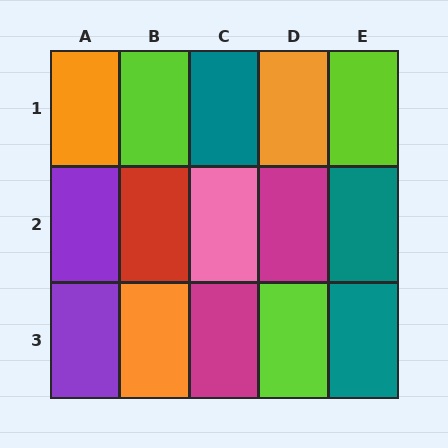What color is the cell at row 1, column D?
Orange.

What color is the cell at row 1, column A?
Orange.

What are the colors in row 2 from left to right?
Purple, red, pink, magenta, teal.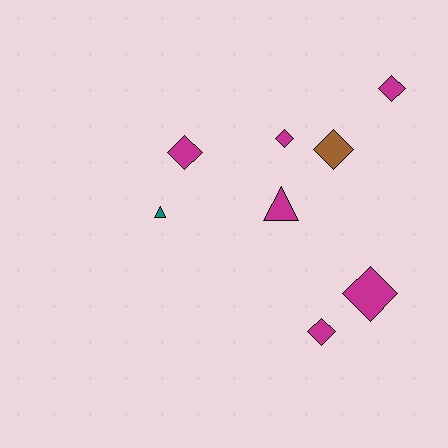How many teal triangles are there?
There is 1 teal triangle.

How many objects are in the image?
There are 8 objects.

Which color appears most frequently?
Magenta, with 6 objects.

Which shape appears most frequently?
Diamond, with 6 objects.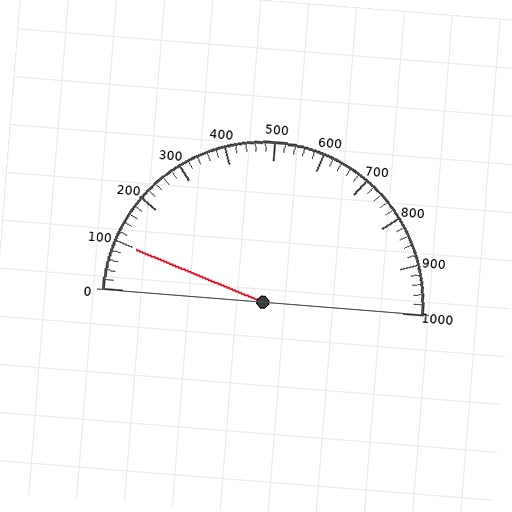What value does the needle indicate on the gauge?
The needle indicates approximately 100.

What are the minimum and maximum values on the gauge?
The gauge ranges from 0 to 1000.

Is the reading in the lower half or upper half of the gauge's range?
The reading is in the lower half of the range (0 to 1000).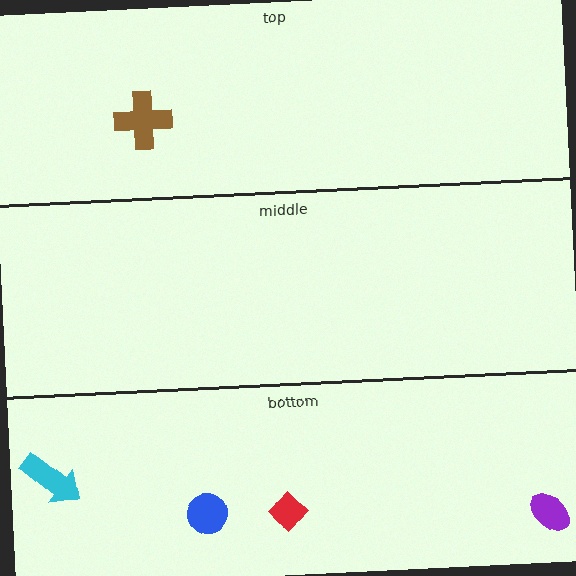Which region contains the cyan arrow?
The bottom region.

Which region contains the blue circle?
The bottom region.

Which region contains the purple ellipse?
The bottom region.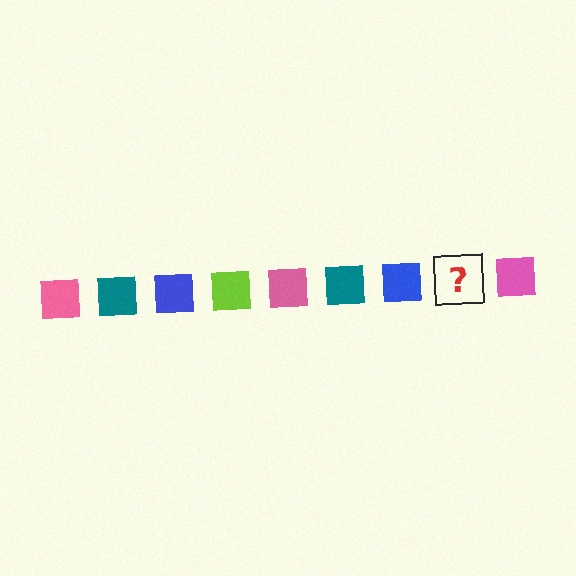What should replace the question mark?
The question mark should be replaced with a lime square.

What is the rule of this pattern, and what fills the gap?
The rule is that the pattern cycles through pink, teal, blue, lime squares. The gap should be filled with a lime square.